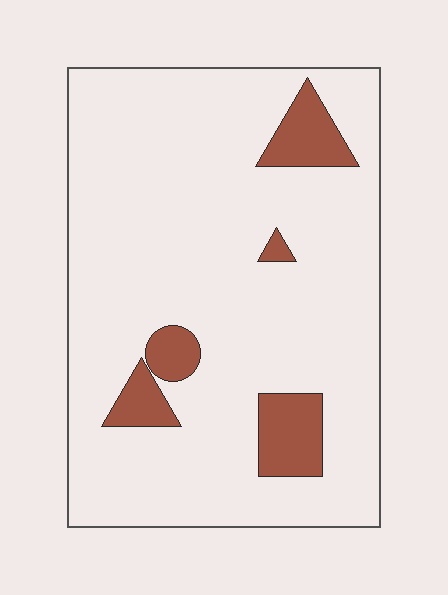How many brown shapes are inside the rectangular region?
5.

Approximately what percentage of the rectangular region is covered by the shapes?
Approximately 10%.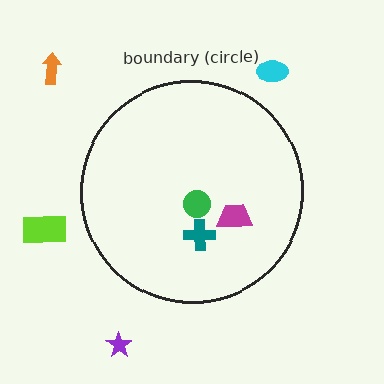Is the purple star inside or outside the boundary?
Outside.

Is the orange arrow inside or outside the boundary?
Outside.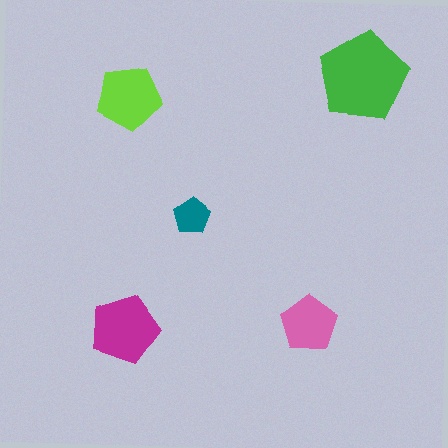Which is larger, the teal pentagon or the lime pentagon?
The lime one.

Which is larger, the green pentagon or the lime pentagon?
The green one.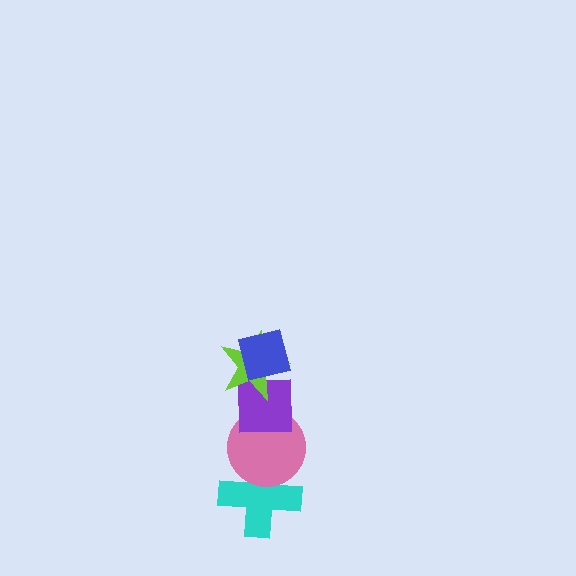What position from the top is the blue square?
The blue square is 1st from the top.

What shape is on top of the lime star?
The blue square is on top of the lime star.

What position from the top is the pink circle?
The pink circle is 4th from the top.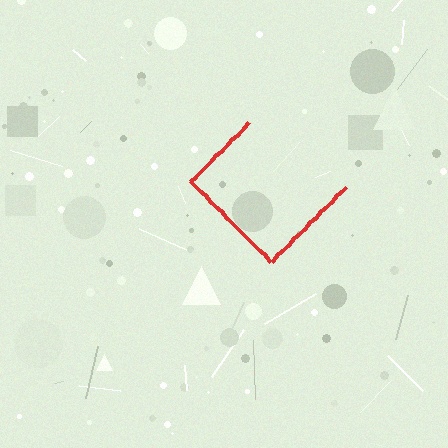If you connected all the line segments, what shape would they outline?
They would outline a diamond.